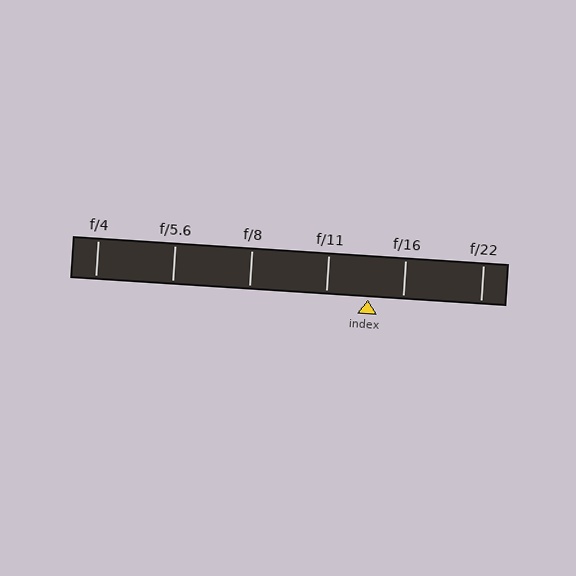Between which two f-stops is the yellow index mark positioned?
The index mark is between f/11 and f/16.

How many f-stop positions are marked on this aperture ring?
There are 6 f-stop positions marked.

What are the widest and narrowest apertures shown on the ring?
The widest aperture shown is f/4 and the narrowest is f/22.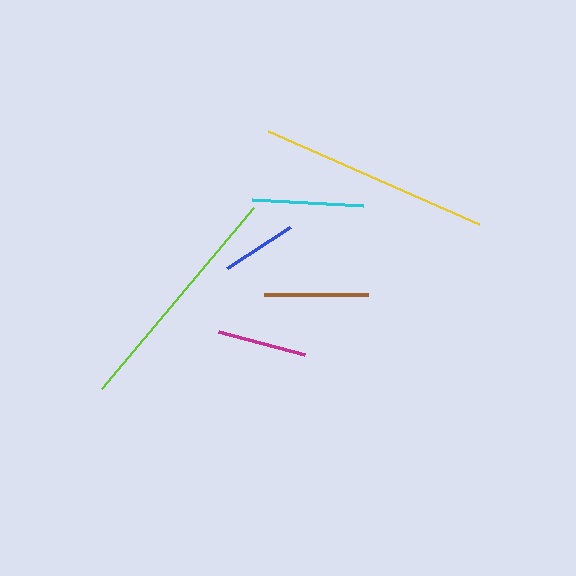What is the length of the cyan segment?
The cyan segment is approximately 111 pixels long.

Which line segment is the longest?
The lime line is the longest at approximately 236 pixels.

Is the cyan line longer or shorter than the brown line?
The cyan line is longer than the brown line.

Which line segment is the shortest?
The blue line is the shortest at approximately 75 pixels.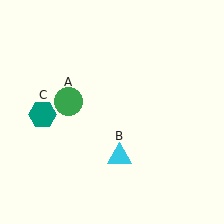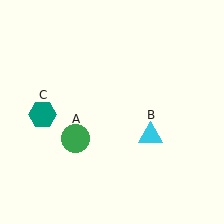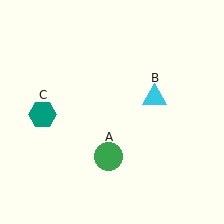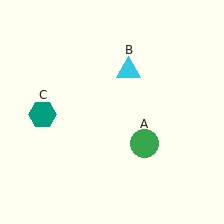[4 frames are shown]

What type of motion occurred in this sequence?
The green circle (object A), cyan triangle (object B) rotated counterclockwise around the center of the scene.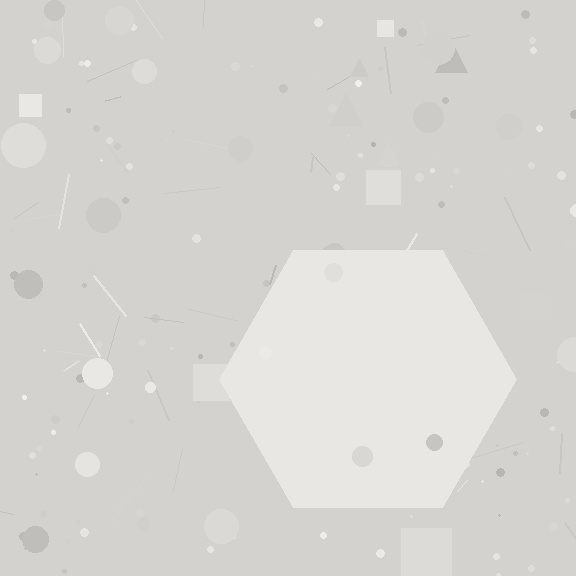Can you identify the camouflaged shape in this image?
The camouflaged shape is a hexagon.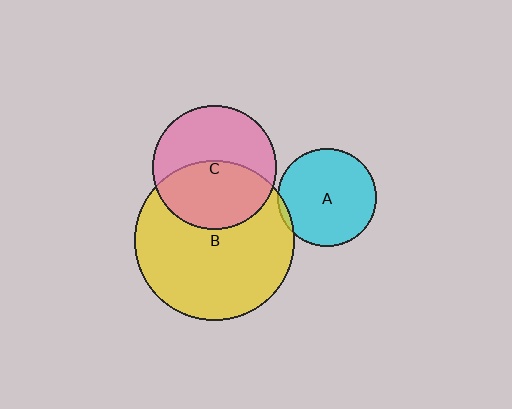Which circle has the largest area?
Circle B (yellow).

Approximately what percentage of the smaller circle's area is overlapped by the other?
Approximately 50%.